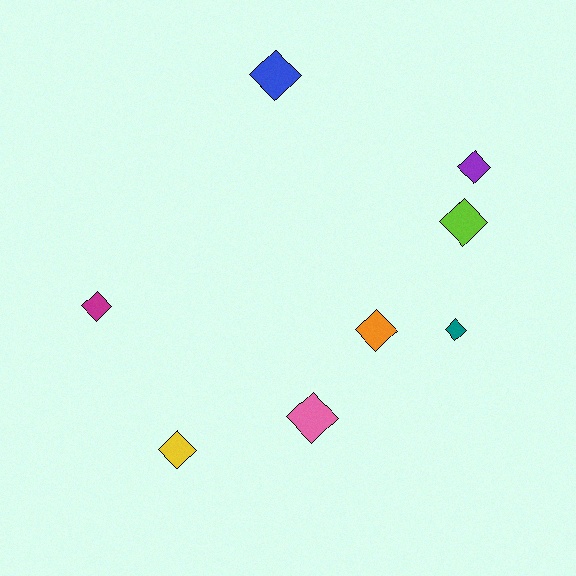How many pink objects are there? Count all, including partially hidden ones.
There is 1 pink object.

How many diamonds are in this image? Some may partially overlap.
There are 8 diamonds.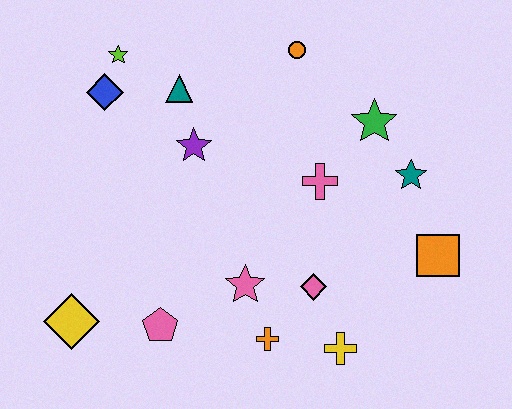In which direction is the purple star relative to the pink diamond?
The purple star is above the pink diamond.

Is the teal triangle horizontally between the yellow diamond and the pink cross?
Yes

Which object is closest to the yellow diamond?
The pink pentagon is closest to the yellow diamond.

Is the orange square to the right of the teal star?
Yes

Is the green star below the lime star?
Yes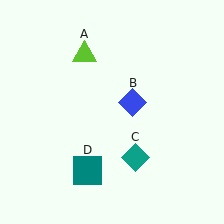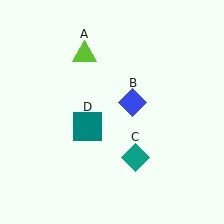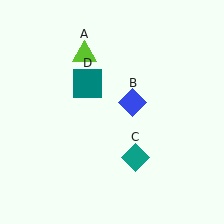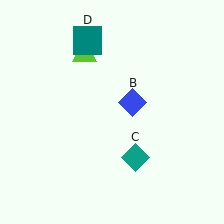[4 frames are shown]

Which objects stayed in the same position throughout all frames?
Lime triangle (object A) and blue diamond (object B) and teal diamond (object C) remained stationary.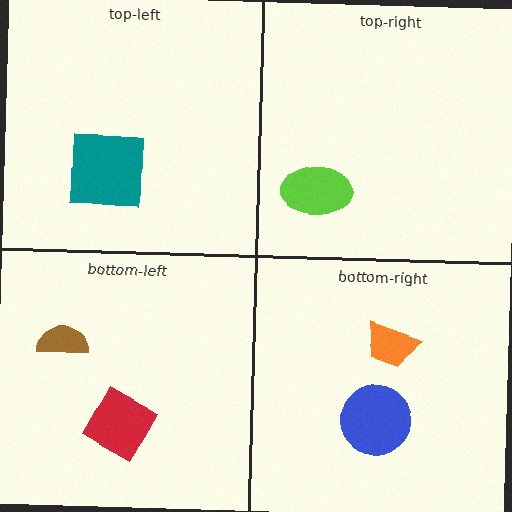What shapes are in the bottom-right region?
The orange trapezoid, the blue circle.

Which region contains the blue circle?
The bottom-right region.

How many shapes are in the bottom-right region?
2.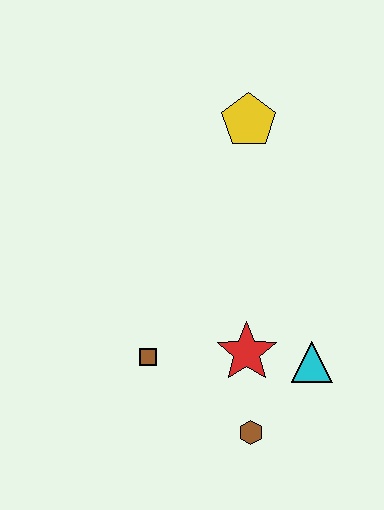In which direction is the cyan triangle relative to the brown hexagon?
The cyan triangle is above the brown hexagon.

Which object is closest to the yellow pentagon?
The red star is closest to the yellow pentagon.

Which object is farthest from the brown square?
The yellow pentagon is farthest from the brown square.